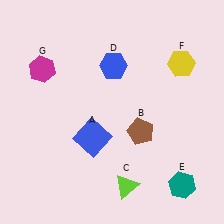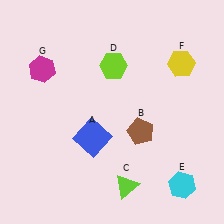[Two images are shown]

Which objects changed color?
D changed from blue to lime. E changed from teal to cyan.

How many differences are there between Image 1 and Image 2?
There are 2 differences between the two images.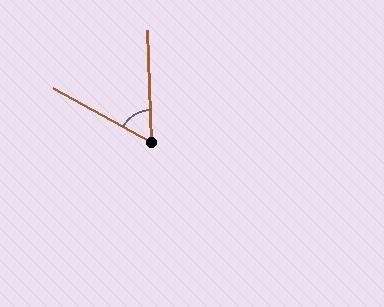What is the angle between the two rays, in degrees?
Approximately 59 degrees.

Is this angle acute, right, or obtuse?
It is acute.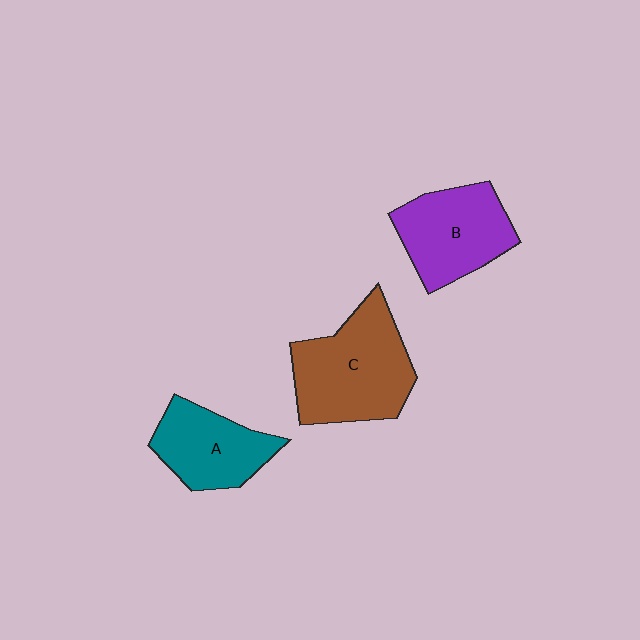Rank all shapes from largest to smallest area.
From largest to smallest: C (brown), B (purple), A (teal).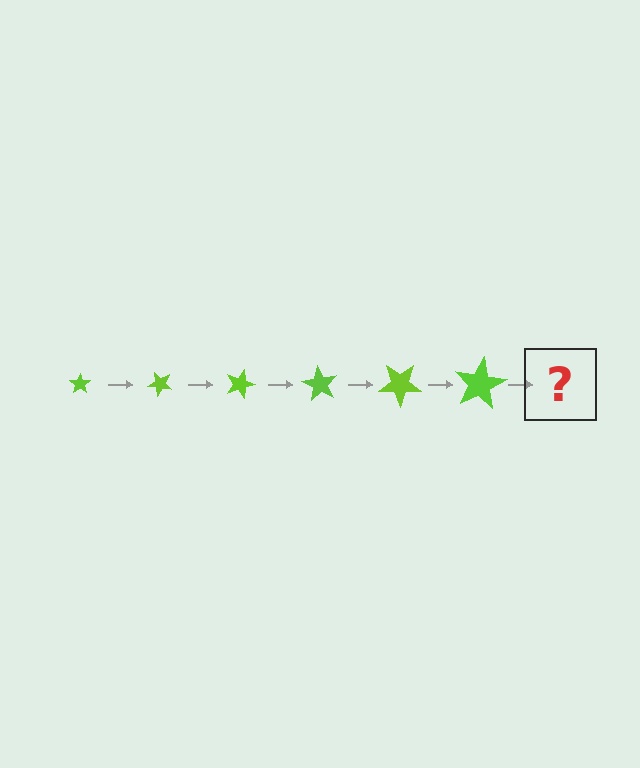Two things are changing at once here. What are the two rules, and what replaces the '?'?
The two rules are that the star grows larger each step and it rotates 45 degrees each step. The '?' should be a star, larger than the previous one and rotated 270 degrees from the start.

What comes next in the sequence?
The next element should be a star, larger than the previous one and rotated 270 degrees from the start.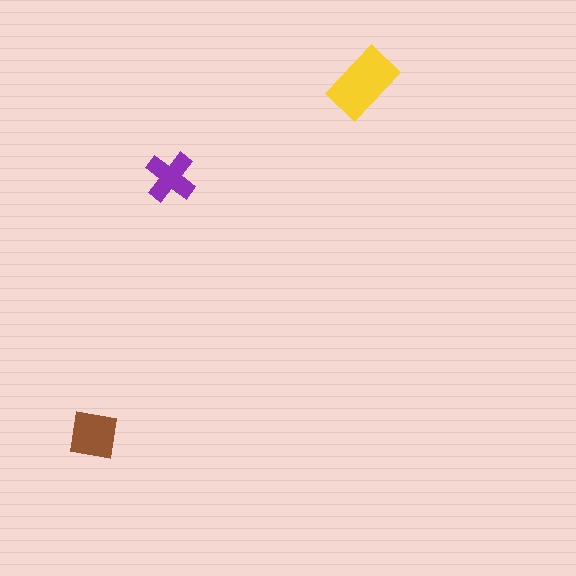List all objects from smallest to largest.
The purple cross, the brown square, the yellow rectangle.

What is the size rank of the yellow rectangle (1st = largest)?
1st.